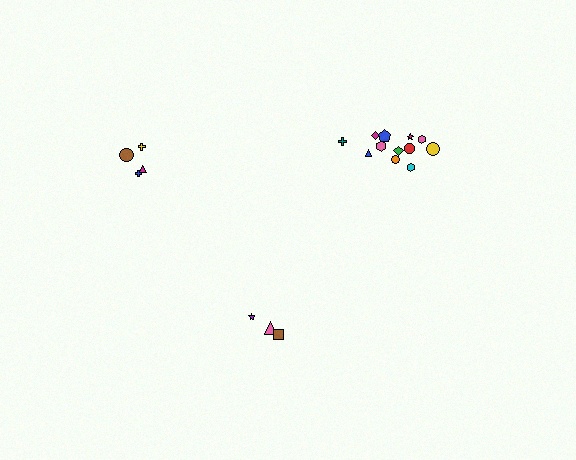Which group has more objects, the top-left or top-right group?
The top-right group.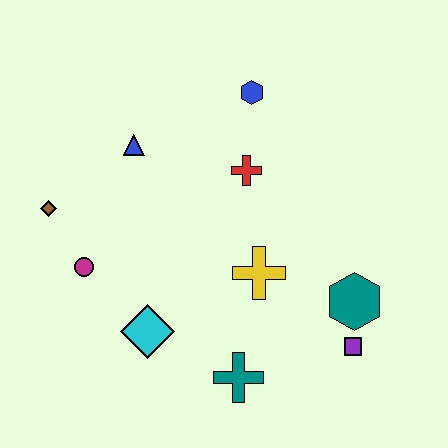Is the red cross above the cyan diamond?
Yes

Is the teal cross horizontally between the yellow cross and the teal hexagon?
No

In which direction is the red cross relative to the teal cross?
The red cross is above the teal cross.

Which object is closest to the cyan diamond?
The magenta circle is closest to the cyan diamond.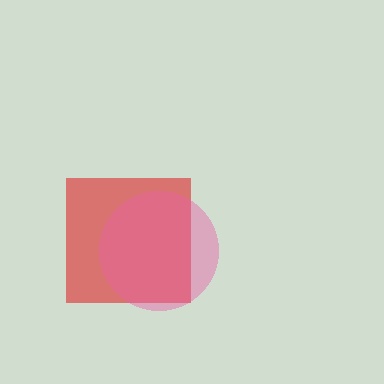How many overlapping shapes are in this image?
There are 2 overlapping shapes in the image.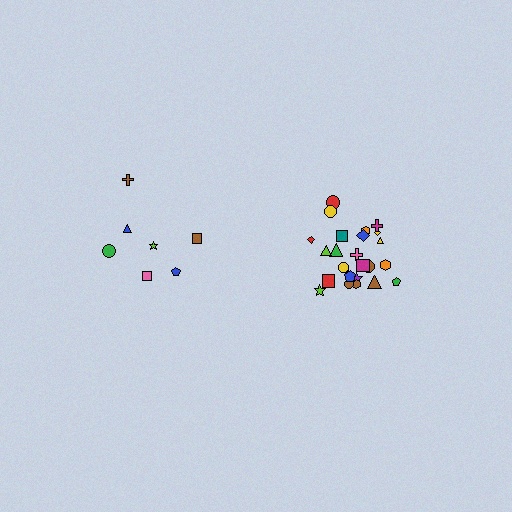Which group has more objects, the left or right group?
The right group.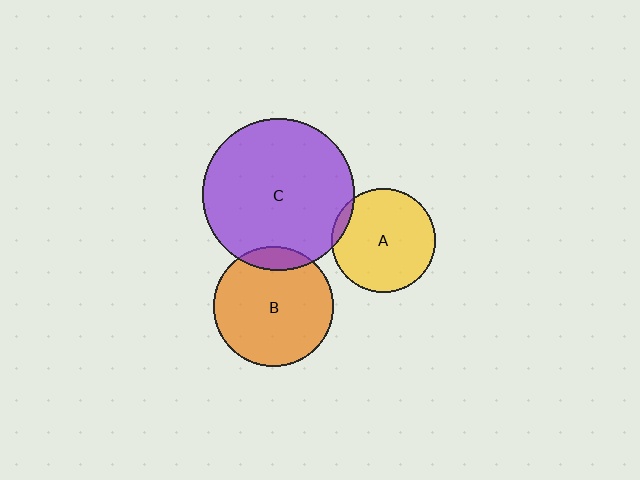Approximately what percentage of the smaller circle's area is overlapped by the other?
Approximately 5%.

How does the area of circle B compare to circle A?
Approximately 1.3 times.